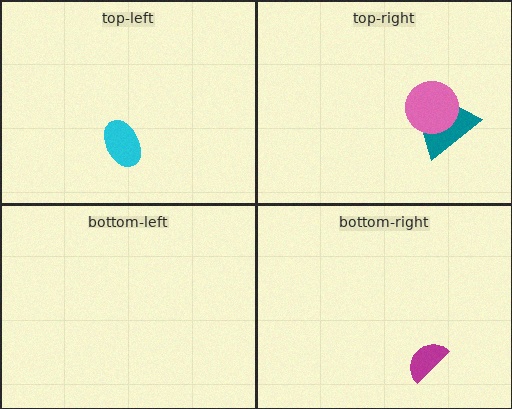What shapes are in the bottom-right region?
The magenta semicircle.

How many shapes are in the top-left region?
1.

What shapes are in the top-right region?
The teal trapezoid, the pink circle.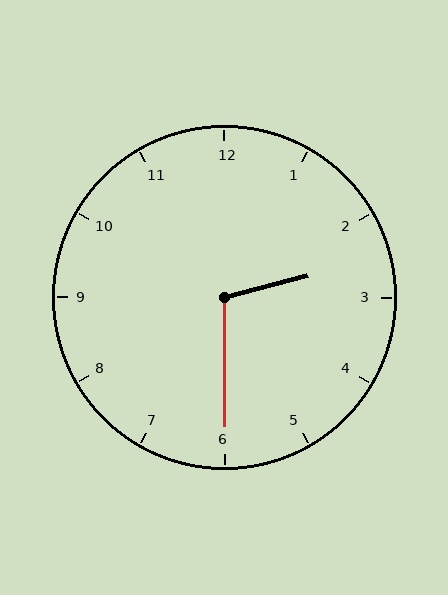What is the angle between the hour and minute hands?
Approximately 105 degrees.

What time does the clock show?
2:30.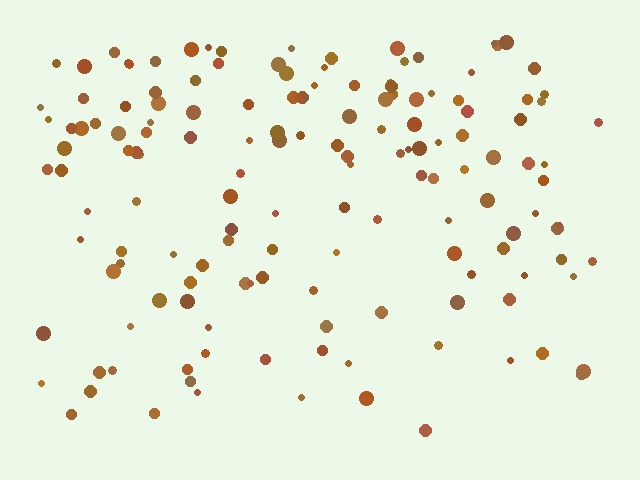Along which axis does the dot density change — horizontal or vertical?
Vertical.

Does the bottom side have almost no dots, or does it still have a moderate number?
Still a moderate number, just noticeably fewer than the top.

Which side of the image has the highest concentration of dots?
The top.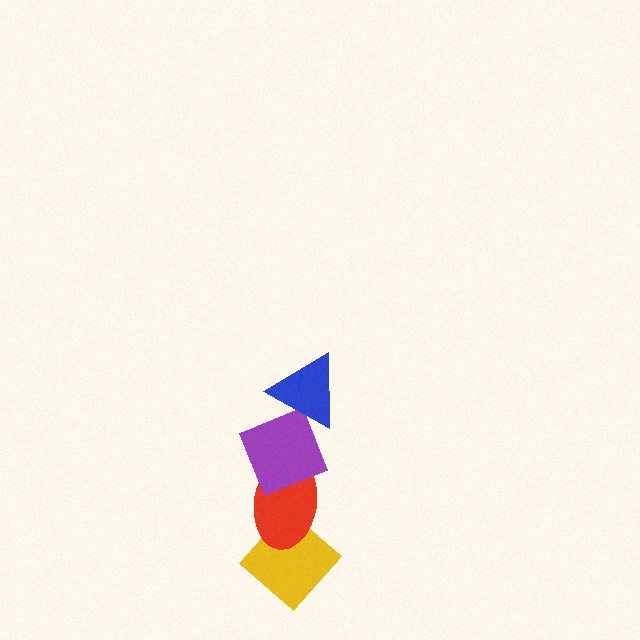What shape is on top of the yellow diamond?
The red ellipse is on top of the yellow diamond.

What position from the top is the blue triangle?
The blue triangle is 1st from the top.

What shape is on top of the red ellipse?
The purple diamond is on top of the red ellipse.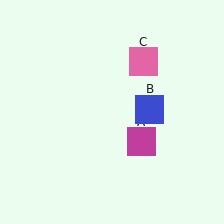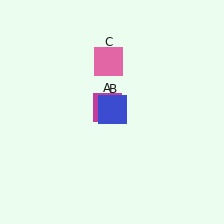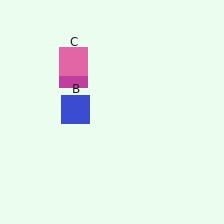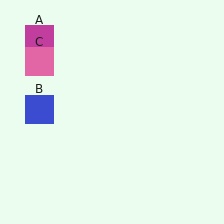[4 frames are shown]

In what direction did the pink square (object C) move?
The pink square (object C) moved left.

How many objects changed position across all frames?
3 objects changed position: magenta square (object A), blue square (object B), pink square (object C).